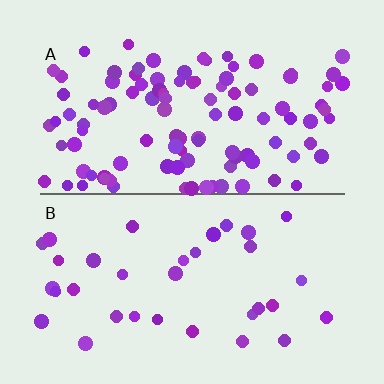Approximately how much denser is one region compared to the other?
Approximately 3.1× — region A over region B.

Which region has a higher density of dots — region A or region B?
A (the top).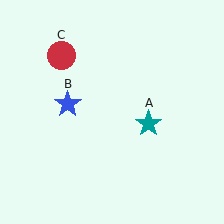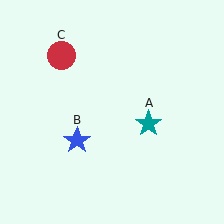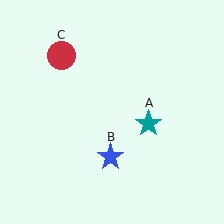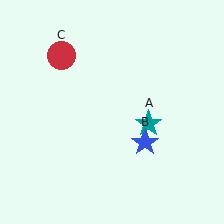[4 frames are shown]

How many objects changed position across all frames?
1 object changed position: blue star (object B).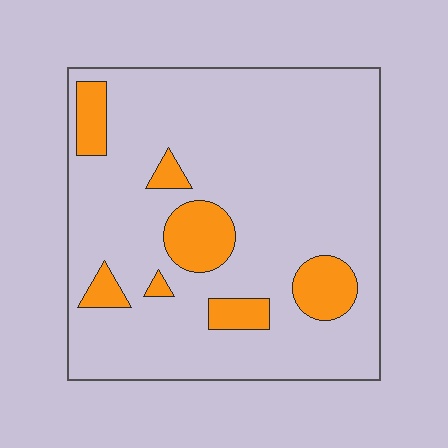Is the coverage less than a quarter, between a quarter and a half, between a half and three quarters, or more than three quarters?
Less than a quarter.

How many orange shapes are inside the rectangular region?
7.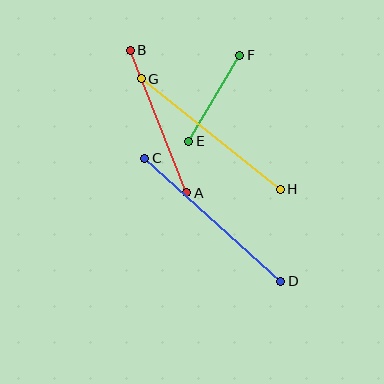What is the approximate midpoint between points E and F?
The midpoint is at approximately (214, 98) pixels.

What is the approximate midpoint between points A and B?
The midpoint is at approximately (159, 121) pixels.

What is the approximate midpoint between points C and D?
The midpoint is at approximately (213, 220) pixels.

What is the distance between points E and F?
The distance is approximately 100 pixels.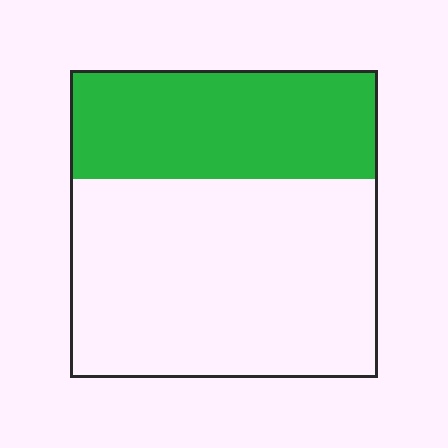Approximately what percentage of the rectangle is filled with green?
Approximately 35%.